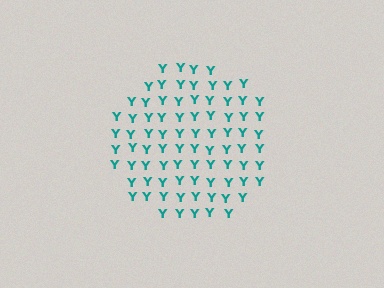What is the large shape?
The large shape is a circle.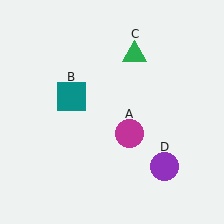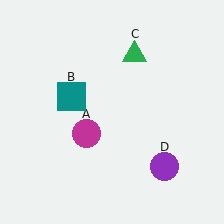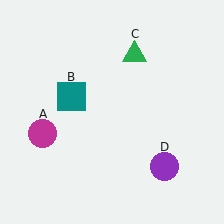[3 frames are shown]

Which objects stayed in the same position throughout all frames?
Teal square (object B) and green triangle (object C) and purple circle (object D) remained stationary.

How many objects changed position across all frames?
1 object changed position: magenta circle (object A).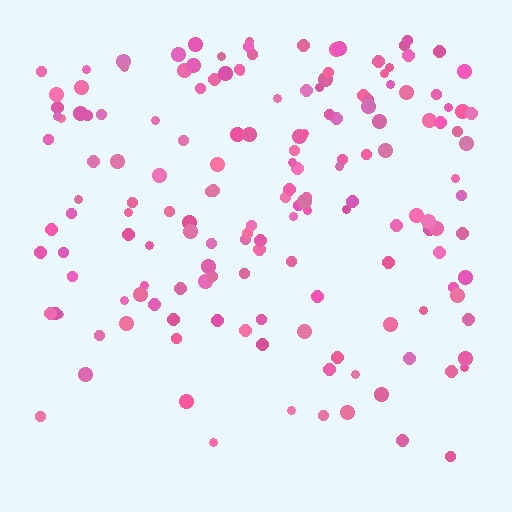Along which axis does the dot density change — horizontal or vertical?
Vertical.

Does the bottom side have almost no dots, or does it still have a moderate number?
Still a moderate number, just noticeably fewer than the top.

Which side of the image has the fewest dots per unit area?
The bottom.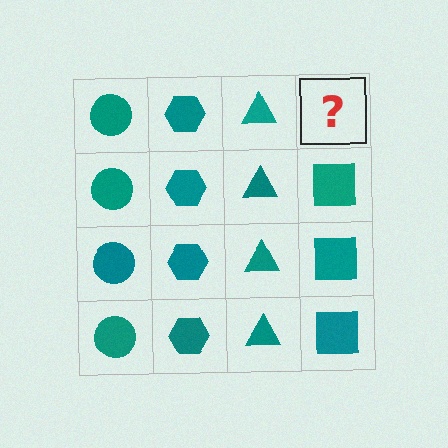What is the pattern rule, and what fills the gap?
The rule is that each column has a consistent shape. The gap should be filled with a teal square.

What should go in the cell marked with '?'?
The missing cell should contain a teal square.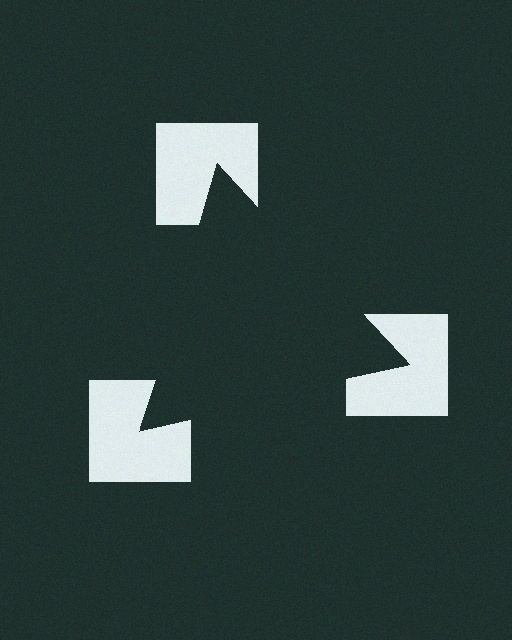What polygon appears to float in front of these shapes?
An illusory triangle — its edges are inferred from the aligned wedge cuts in the notched squares, not physically drawn.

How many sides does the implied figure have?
3 sides.